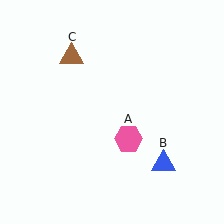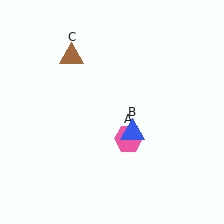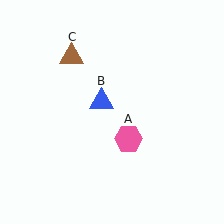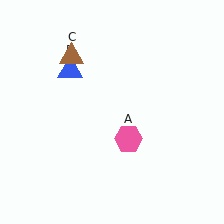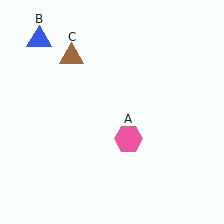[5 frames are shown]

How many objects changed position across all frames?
1 object changed position: blue triangle (object B).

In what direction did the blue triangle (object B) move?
The blue triangle (object B) moved up and to the left.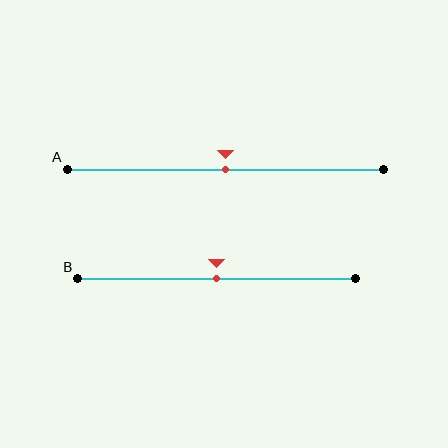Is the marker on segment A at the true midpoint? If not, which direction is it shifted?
Yes, the marker on segment A is at the true midpoint.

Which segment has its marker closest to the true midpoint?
Segment A has its marker closest to the true midpoint.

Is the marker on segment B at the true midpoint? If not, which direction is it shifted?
Yes, the marker on segment B is at the true midpoint.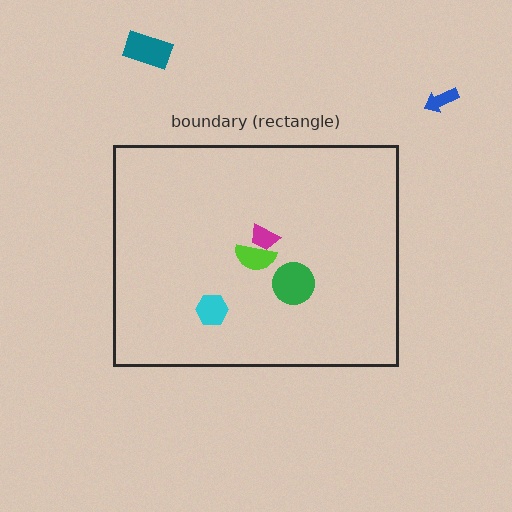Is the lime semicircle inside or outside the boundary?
Inside.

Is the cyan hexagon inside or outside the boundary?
Inside.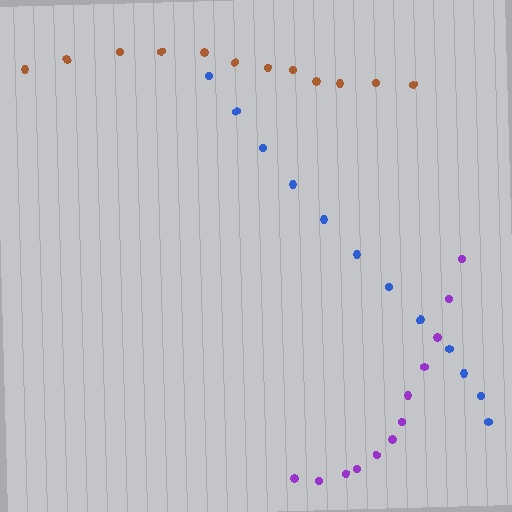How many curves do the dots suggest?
There are 3 distinct paths.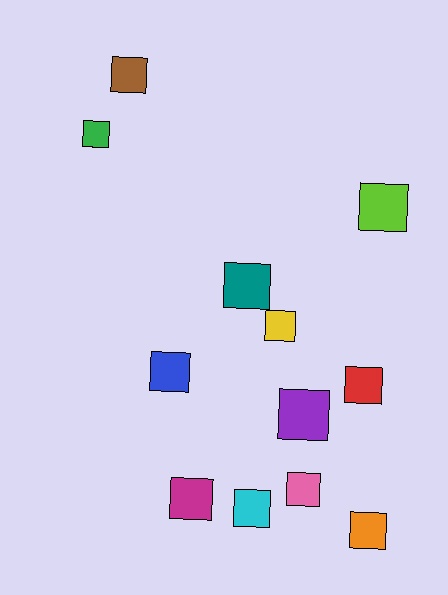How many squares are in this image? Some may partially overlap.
There are 12 squares.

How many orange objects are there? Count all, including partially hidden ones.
There is 1 orange object.